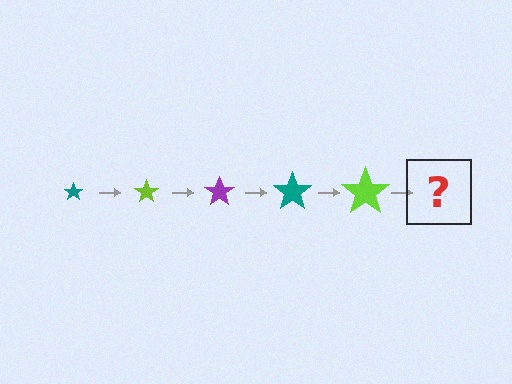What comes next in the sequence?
The next element should be a purple star, larger than the previous one.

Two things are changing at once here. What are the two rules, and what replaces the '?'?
The two rules are that the star grows larger each step and the color cycles through teal, lime, and purple. The '?' should be a purple star, larger than the previous one.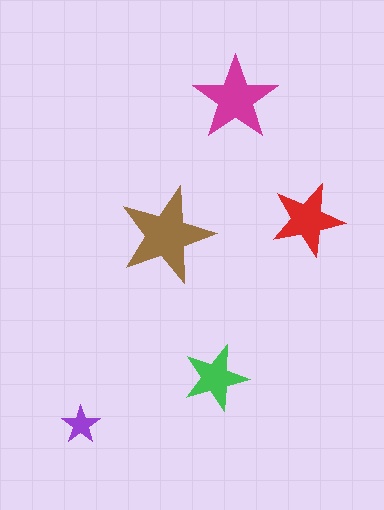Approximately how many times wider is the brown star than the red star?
About 1.5 times wider.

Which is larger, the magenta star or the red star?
The magenta one.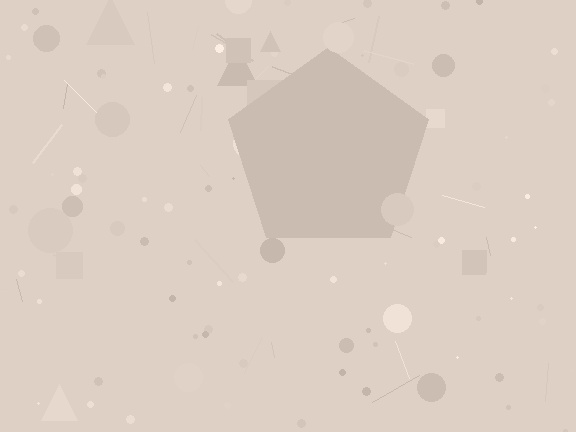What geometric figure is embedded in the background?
A pentagon is embedded in the background.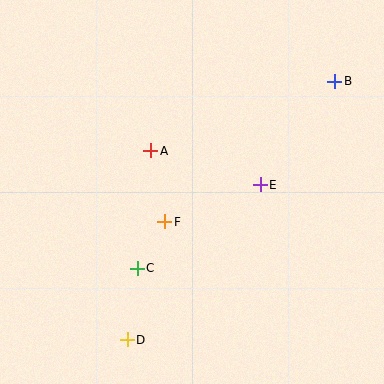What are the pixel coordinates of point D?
Point D is at (127, 340).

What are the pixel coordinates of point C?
Point C is at (137, 268).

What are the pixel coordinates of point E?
Point E is at (260, 185).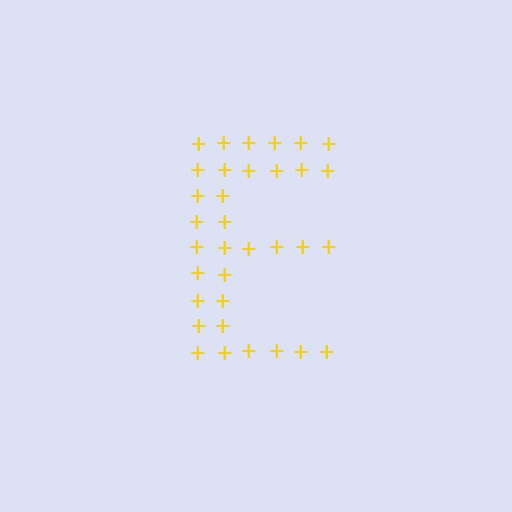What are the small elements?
The small elements are plus signs.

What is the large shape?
The large shape is the letter E.